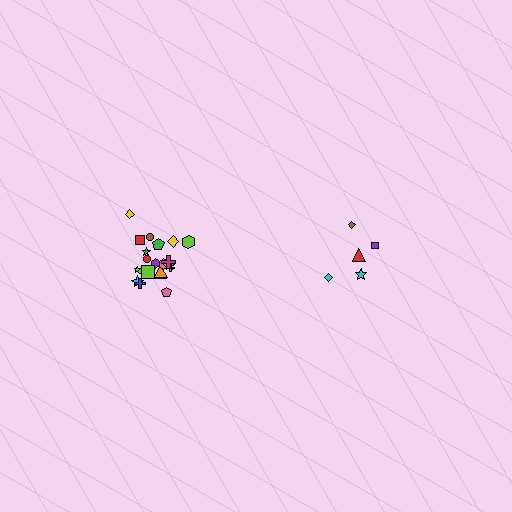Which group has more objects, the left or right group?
The left group.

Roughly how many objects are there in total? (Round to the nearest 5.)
Roughly 25 objects in total.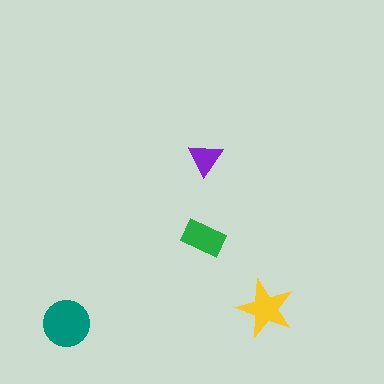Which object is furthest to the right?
The yellow star is rightmost.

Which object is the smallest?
The purple triangle.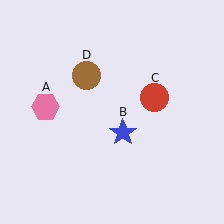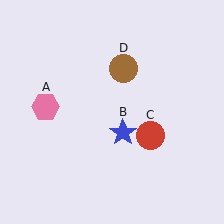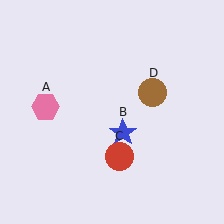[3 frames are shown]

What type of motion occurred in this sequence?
The red circle (object C), brown circle (object D) rotated clockwise around the center of the scene.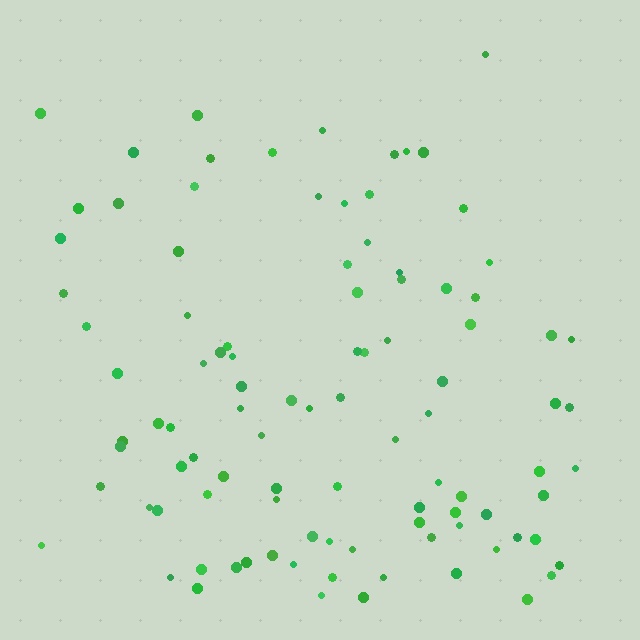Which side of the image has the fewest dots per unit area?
The top.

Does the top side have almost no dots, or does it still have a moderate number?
Still a moderate number, just noticeably fewer than the bottom.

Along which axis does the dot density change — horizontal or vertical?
Vertical.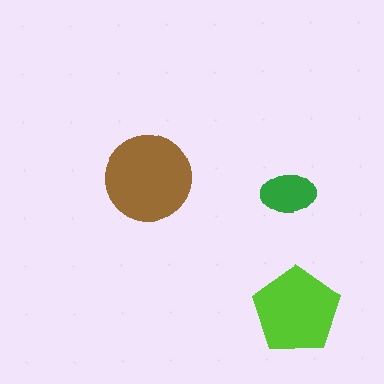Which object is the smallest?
The green ellipse.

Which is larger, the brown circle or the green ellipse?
The brown circle.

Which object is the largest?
The brown circle.